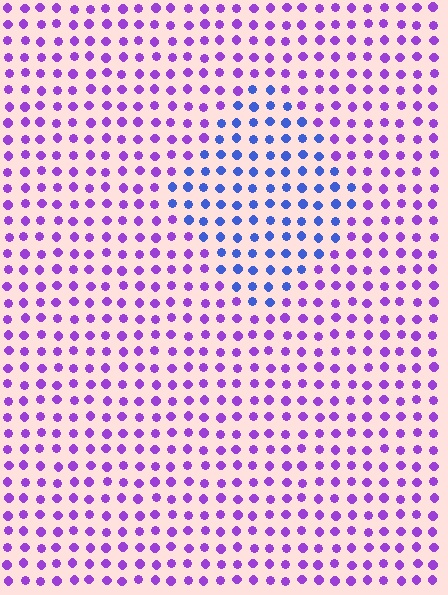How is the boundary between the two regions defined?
The boundary is defined purely by a slight shift in hue (about 49 degrees). Spacing, size, and orientation are identical on both sides.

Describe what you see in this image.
The image is filled with small purple elements in a uniform arrangement. A diamond-shaped region is visible where the elements are tinted to a slightly different hue, forming a subtle color boundary.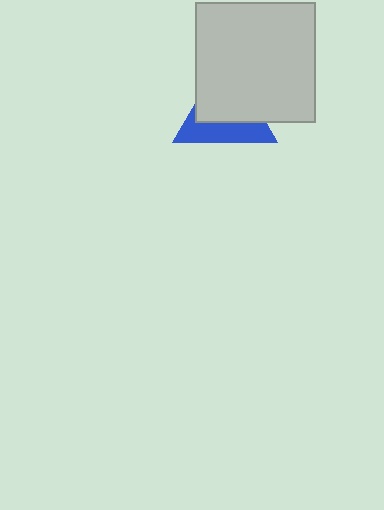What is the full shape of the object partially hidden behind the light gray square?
The partially hidden object is a blue triangle.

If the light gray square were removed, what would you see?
You would see the complete blue triangle.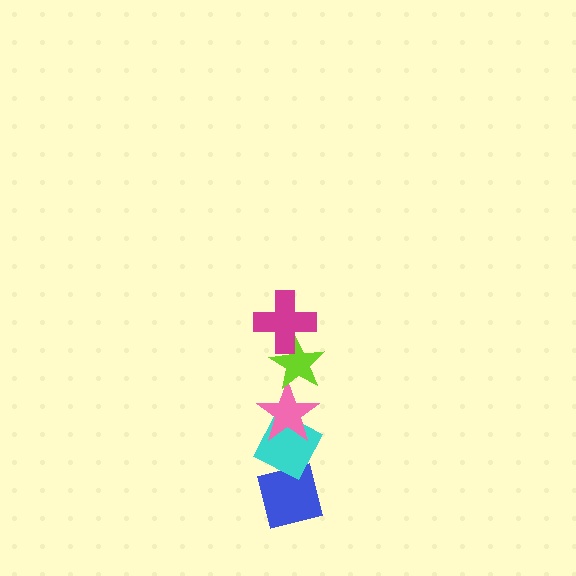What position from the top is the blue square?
The blue square is 5th from the top.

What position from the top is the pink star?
The pink star is 3rd from the top.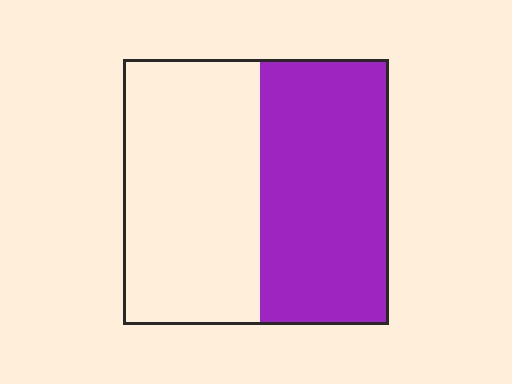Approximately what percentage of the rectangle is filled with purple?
Approximately 50%.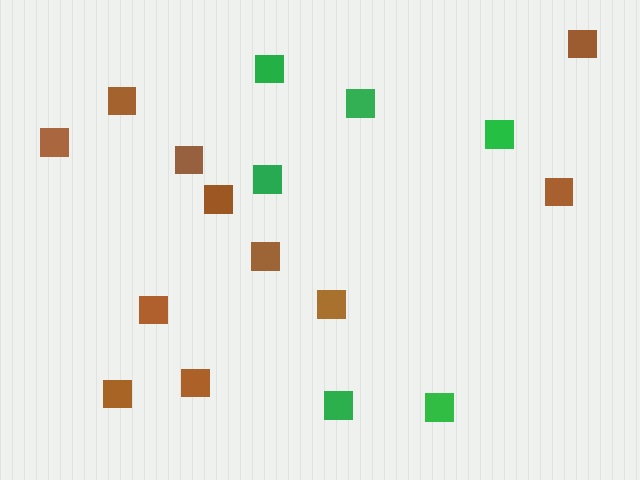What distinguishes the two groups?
There are 2 groups: one group of brown squares (11) and one group of green squares (6).